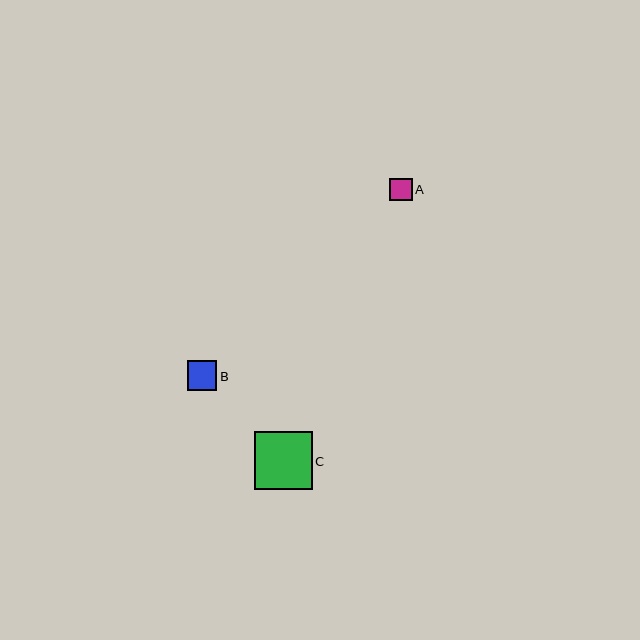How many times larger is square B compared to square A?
Square B is approximately 1.3 times the size of square A.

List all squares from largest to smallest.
From largest to smallest: C, B, A.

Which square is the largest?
Square C is the largest with a size of approximately 58 pixels.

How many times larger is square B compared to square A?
Square B is approximately 1.3 times the size of square A.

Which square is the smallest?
Square A is the smallest with a size of approximately 22 pixels.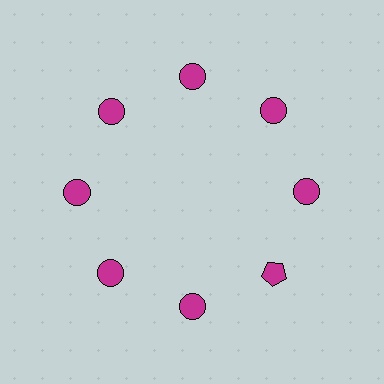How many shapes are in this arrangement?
There are 8 shapes arranged in a ring pattern.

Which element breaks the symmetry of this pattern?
The magenta pentagon at roughly the 4 o'clock position breaks the symmetry. All other shapes are magenta circles.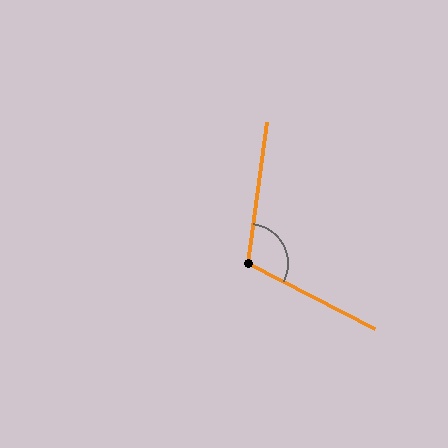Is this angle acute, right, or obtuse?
It is obtuse.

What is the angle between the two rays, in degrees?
Approximately 109 degrees.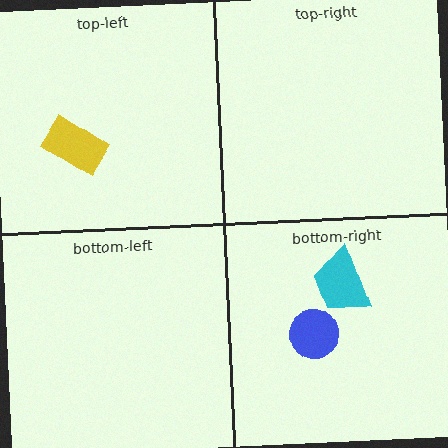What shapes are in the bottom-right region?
The cyan trapezoid, the blue circle.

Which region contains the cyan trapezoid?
The bottom-right region.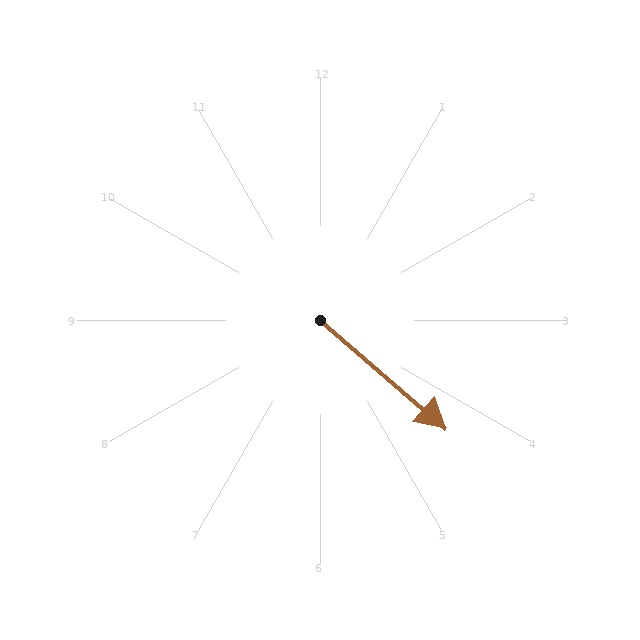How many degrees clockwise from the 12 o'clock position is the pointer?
Approximately 131 degrees.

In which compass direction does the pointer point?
Southeast.